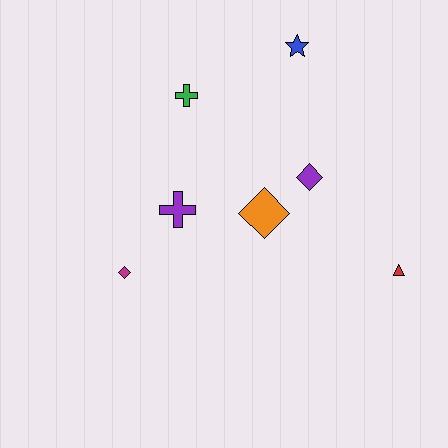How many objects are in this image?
There are 7 objects.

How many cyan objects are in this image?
There are no cyan objects.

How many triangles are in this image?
There is 1 triangle.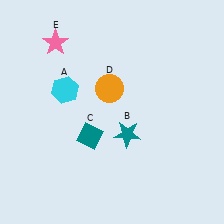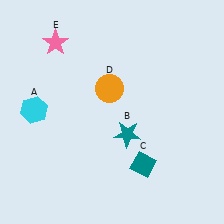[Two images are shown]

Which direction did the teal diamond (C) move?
The teal diamond (C) moved right.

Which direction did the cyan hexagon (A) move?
The cyan hexagon (A) moved left.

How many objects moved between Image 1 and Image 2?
2 objects moved between the two images.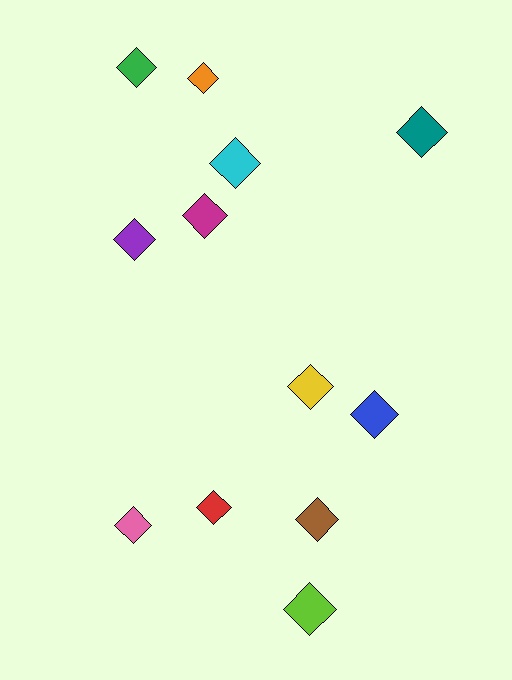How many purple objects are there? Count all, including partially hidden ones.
There is 1 purple object.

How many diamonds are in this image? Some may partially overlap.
There are 12 diamonds.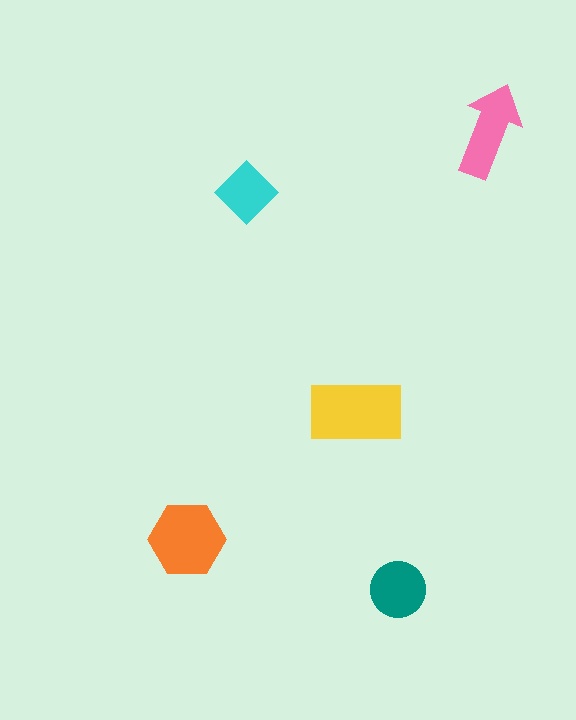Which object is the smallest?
The cyan diamond.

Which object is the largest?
The yellow rectangle.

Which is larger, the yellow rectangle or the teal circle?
The yellow rectangle.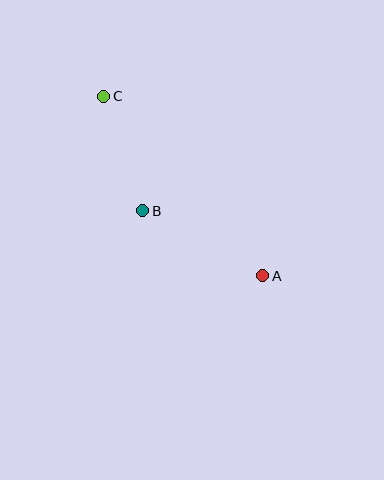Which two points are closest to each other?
Points B and C are closest to each other.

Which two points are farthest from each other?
Points A and C are farthest from each other.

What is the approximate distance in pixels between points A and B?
The distance between A and B is approximately 136 pixels.